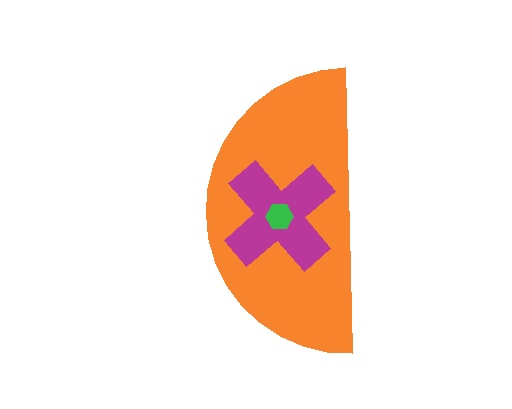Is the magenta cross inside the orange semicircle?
Yes.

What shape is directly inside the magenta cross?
The green hexagon.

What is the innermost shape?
The green hexagon.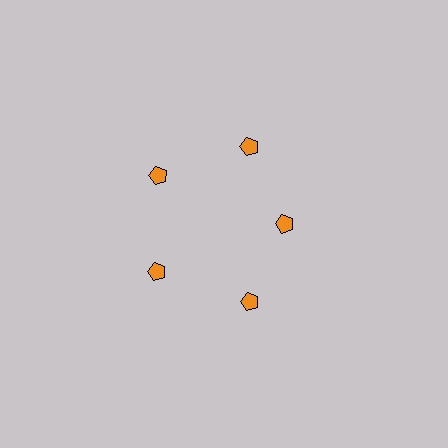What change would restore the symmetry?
The symmetry would be restored by moving it outward, back onto the ring so that all 5 pentagons sit at equal angles and equal distance from the center.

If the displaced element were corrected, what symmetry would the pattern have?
It would have 5-fold rotational symmetry — the pattern would map onto itself every 72 degrees.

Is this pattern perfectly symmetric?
No. The 5 orange pentagons are arranged in a ring, but one element near the 3 o'clock position is pulled inward toward the center, breaking the 5-fold rotational symmetry.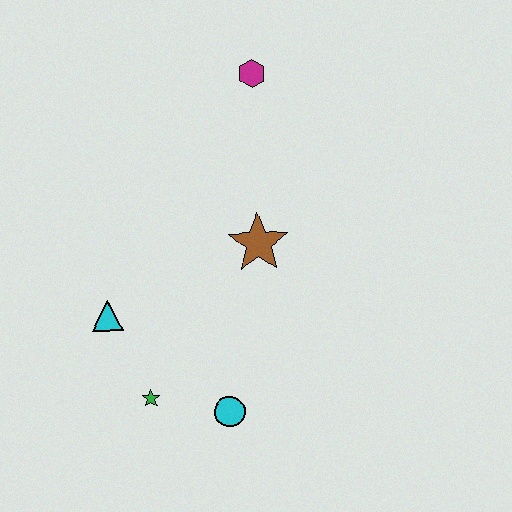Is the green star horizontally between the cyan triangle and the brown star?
Yes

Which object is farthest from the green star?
The magenta hexagon is farthest from the green star.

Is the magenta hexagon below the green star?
No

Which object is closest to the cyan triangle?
The green star is closest to the cyan triangle.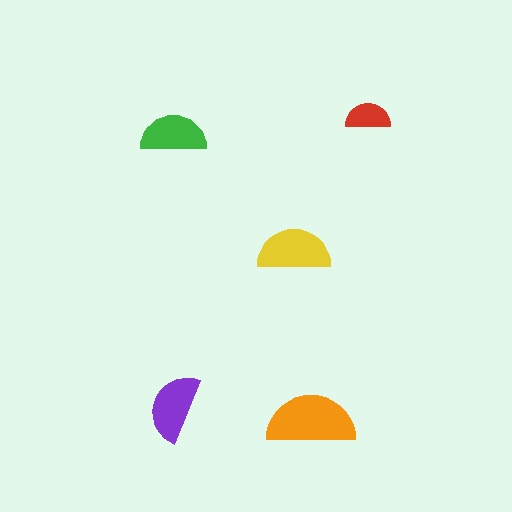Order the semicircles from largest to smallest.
the orange one, the yellow one, the purple one, the green one, the red one.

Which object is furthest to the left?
The purple semicircle is leftmost.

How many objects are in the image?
There are 5 objects in the image.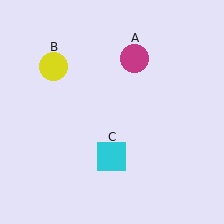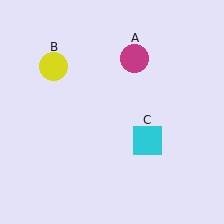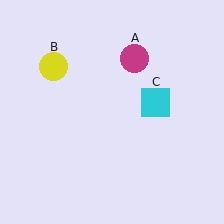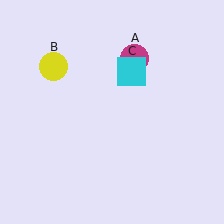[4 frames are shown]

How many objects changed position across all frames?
1 object changed position: cyan square (object C).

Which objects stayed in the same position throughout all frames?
Magenta circle (object A) and yellow circle (object B) remained stationary.